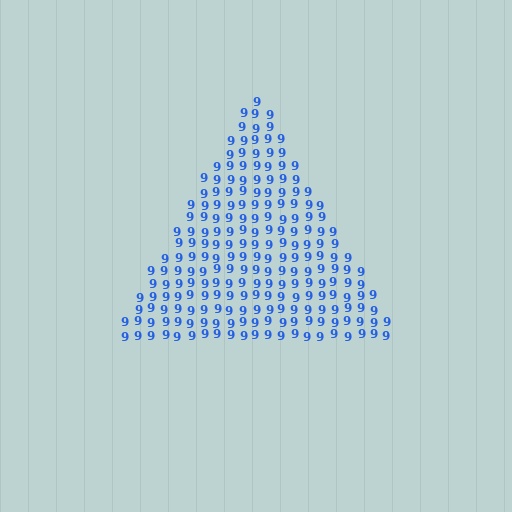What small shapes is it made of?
It is made of small digit 9's.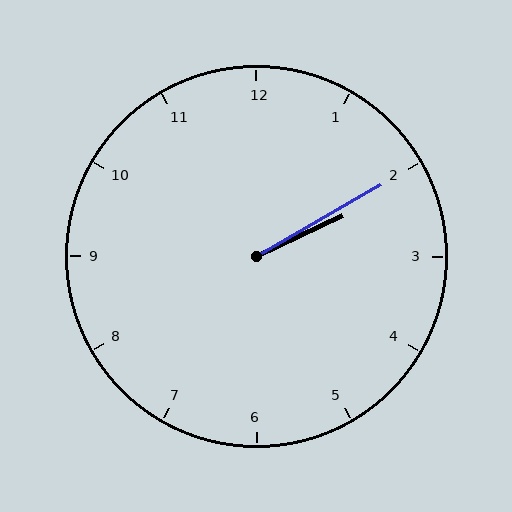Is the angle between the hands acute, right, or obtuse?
It is acute.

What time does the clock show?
2:10.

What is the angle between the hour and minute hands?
Approximately 5 degrees.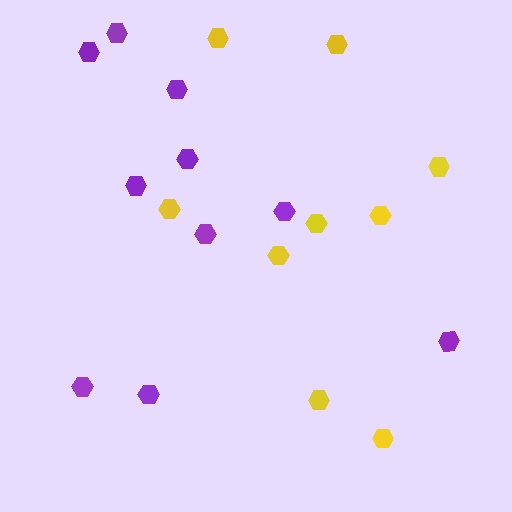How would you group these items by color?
There are 2 groups: one group of yellow hexagons (9) and one group of purple hexagons (10).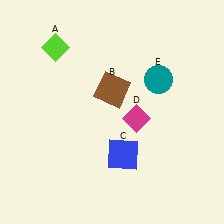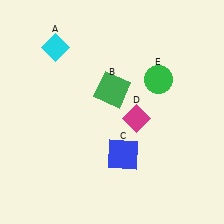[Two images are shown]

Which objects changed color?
A changed from lime to cyan. B changed from brown to green. E changed from teal to green.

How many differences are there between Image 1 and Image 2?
There are 3 differences between the two images.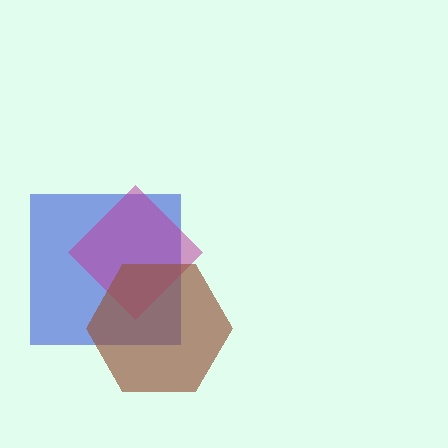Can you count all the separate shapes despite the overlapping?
Yes, there are 3 separate shapes.